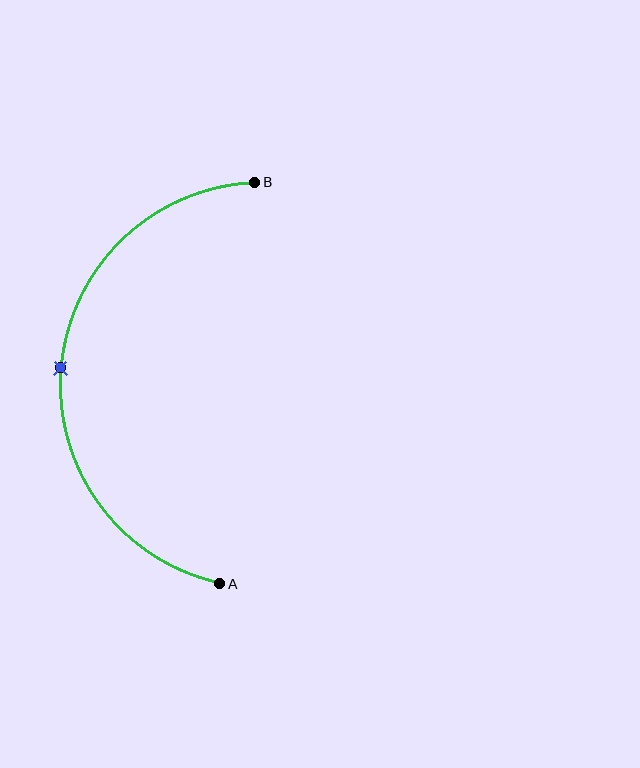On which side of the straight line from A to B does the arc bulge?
The arc bulges to the left of the straight line connecting A and B.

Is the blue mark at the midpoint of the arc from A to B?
Yes. The blue mark lies on the arc at equal arc-length from both A and B — it is the arc midpoint.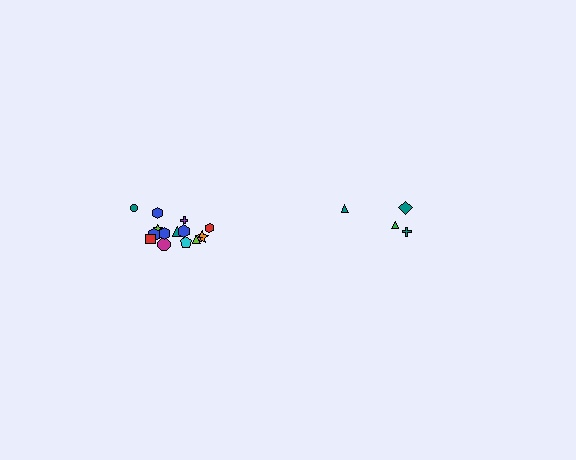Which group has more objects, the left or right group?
The left group.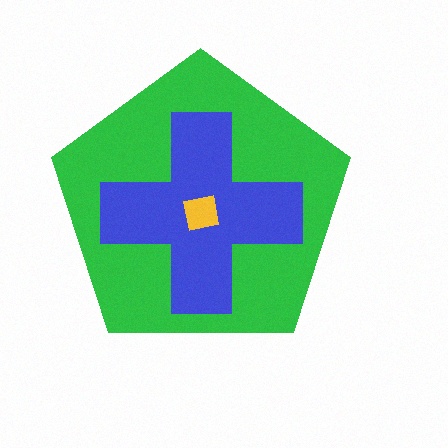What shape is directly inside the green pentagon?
The blue cross.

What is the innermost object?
The yellow square.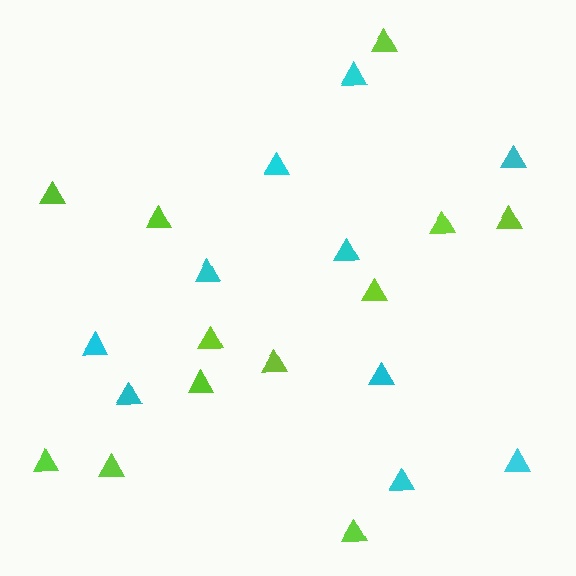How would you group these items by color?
There are 2 groups: one group of lime triangles (12) and one group of cyan triangles (10).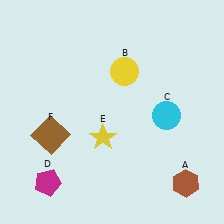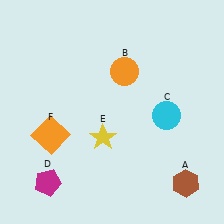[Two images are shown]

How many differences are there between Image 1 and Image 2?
There are 2 differences between the two images.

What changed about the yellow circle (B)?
In Image 1, B is yellow. In Image 2, it changed to orange.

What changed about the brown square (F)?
In Image 1, F is brown. In Image 2, it changed to orange.